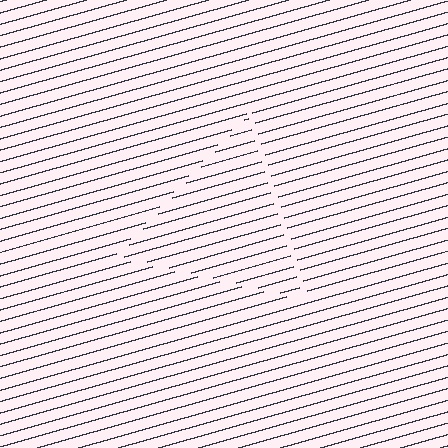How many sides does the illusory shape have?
3 sides — the line-ends trace a triangle.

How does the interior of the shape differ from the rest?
The interior of the shape contains the same grating, shifted by half a period — the contour is defined by the phase discontinuity where line-ends from the inner and outer gratings abut.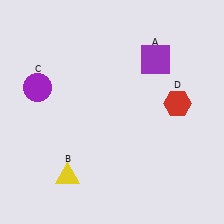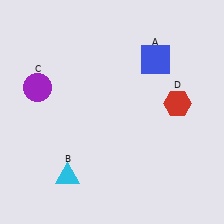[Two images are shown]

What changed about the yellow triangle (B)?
In Image 1, B is yellow. In Image 2, it changed to cyan.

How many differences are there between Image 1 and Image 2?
There are 2 differences between the two images.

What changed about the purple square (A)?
In Image 1, A is purple. In Image 2, it changed to blue.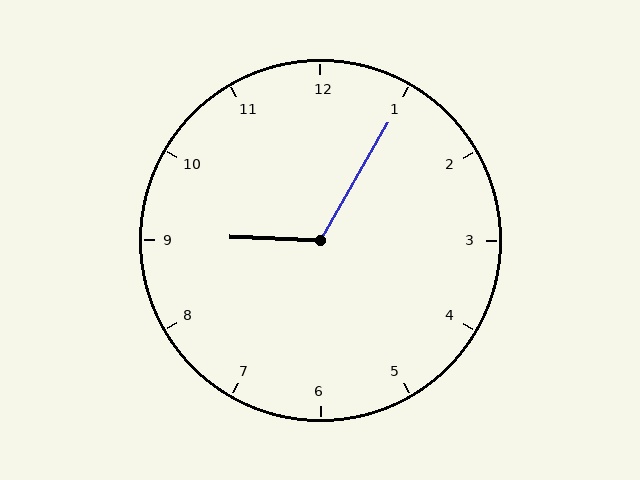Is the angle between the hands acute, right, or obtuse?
It is obtuse.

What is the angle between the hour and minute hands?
Approximately 118 degrees.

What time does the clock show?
9:05.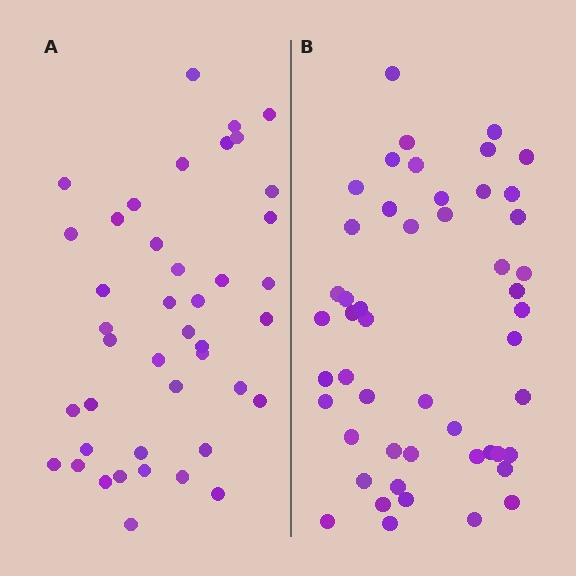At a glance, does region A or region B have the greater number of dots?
Region B (the right region) has more dots.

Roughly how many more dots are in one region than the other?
Region B has roughly 8 or so more dots than region A.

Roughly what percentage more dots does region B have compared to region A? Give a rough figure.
About 20% more.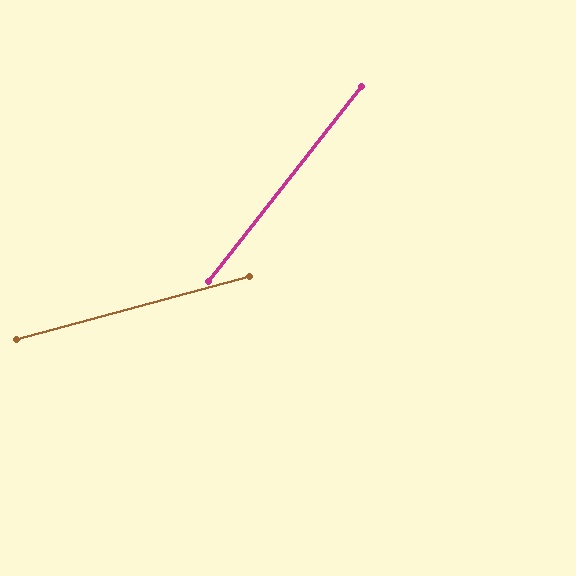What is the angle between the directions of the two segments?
Approximately 37 degrees.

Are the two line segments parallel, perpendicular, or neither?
Neither parallel nor perpendicular — they differ by about 37°.